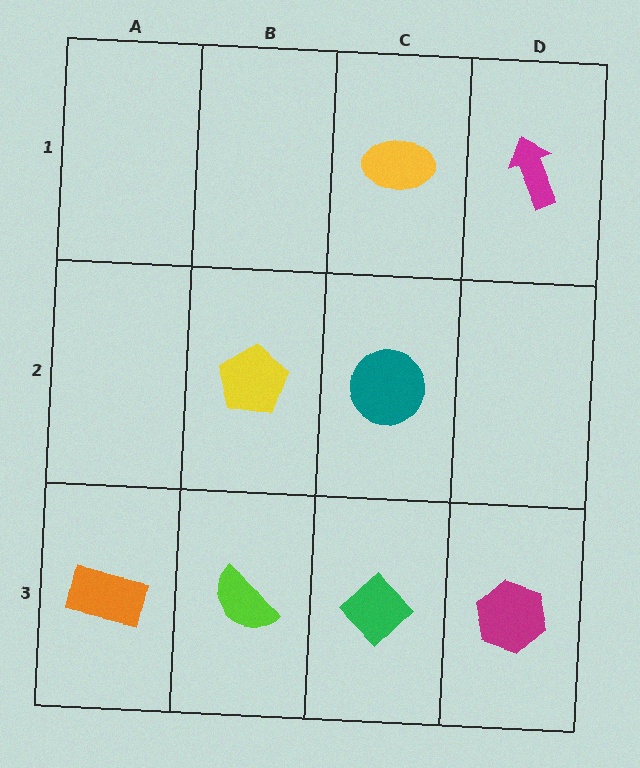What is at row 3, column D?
A magenta hexagon.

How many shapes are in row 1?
2 shapes.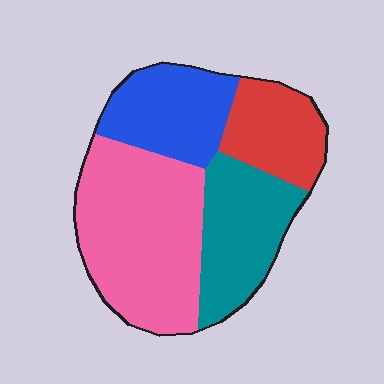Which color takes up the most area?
Pink, at roughly 40%.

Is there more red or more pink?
Pink.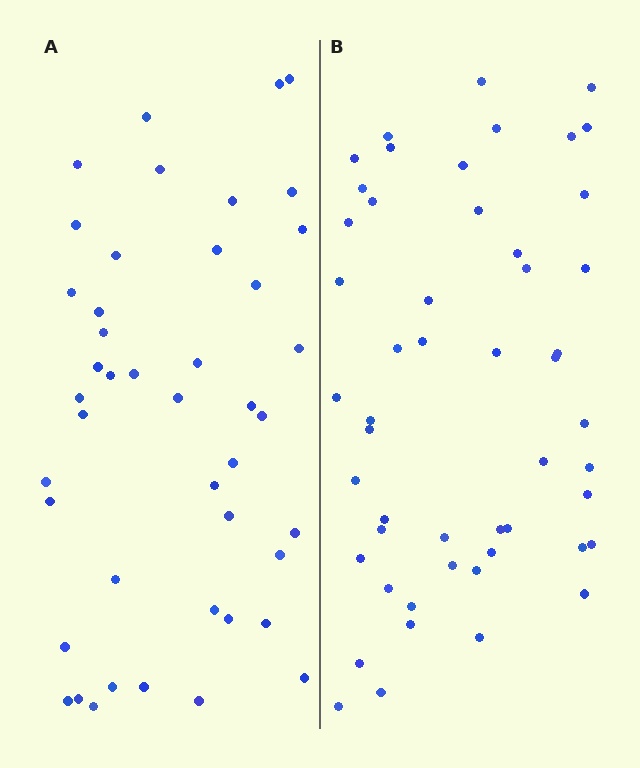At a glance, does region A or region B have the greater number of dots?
Region B (the right region) has more dots.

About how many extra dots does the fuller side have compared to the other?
Region B has roughly 8 or so more dots than region A.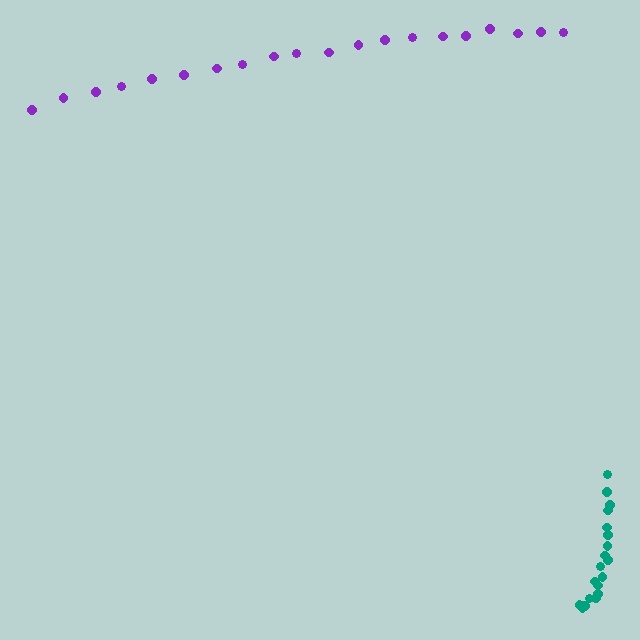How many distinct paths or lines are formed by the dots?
There are 2 distinct paths.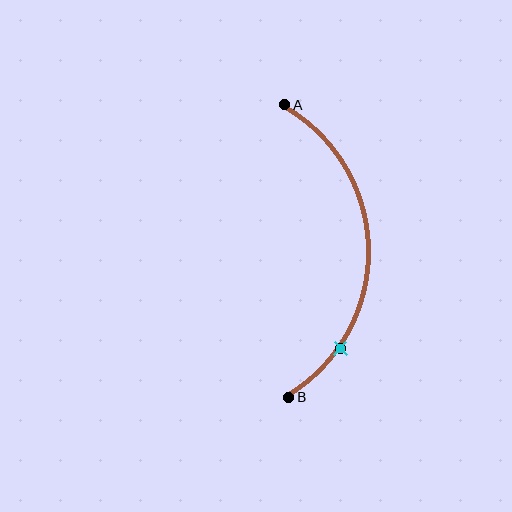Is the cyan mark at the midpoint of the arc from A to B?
No. The cyan mark lies on the arc but is closer to endpoint B. The arc midpoint would be at the point on the curve equidistant along the arc from both A and B.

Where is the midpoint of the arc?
The arc midpoint is the point on the curve farthest from the straight line joining A and B. It sits to the right of that line.